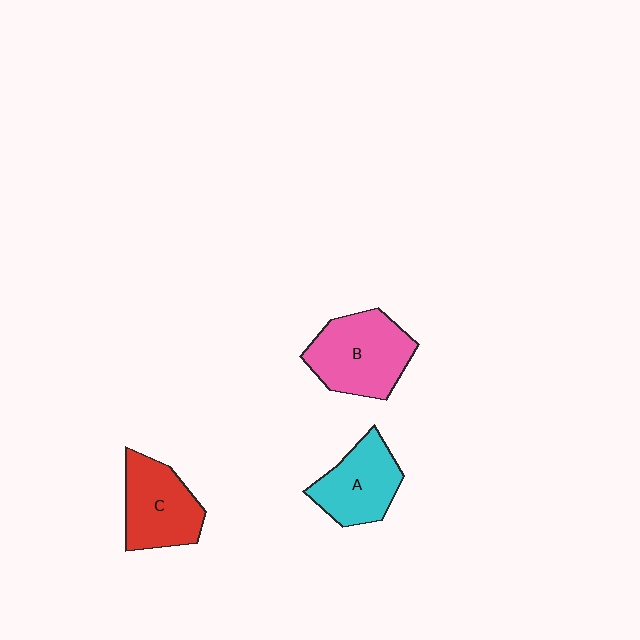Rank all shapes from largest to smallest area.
From largest to smallest: B (pink), C (red), A (cyan).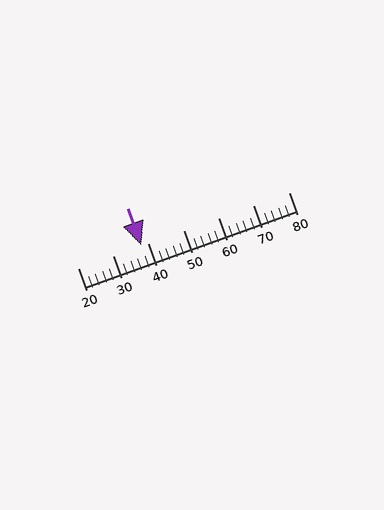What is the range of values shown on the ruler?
The ruler shows values from 20 to 80.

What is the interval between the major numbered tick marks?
The major tick marks are spaced 10 units apart.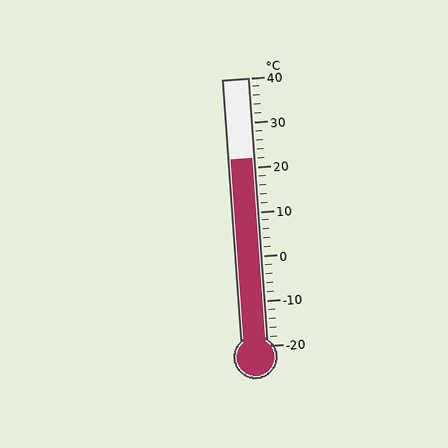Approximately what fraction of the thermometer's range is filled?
The thermometer is filled to approximately 70% of its range.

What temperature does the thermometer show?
The thermometer shows approximately 22°C.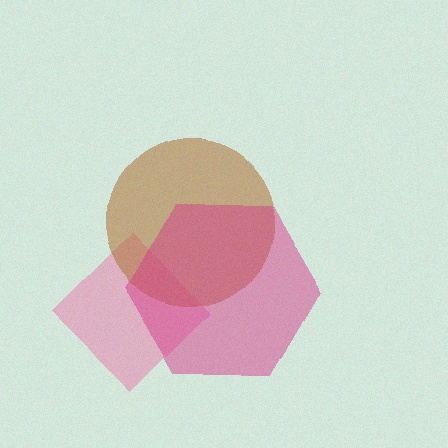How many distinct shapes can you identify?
There are 3 distinct shapes: a pink diamond, a brown circle, a magenta hexagon.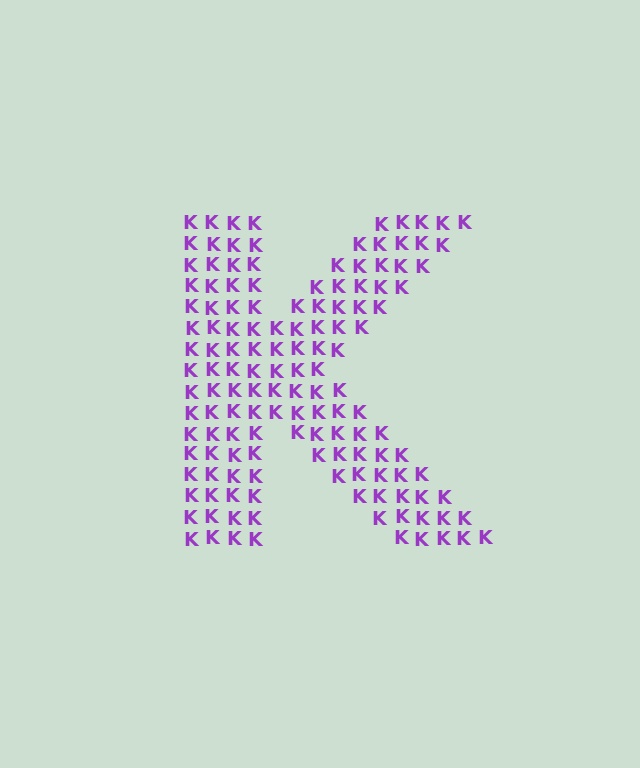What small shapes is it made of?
It is made of small letter K's.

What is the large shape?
The large shape is the letter K.